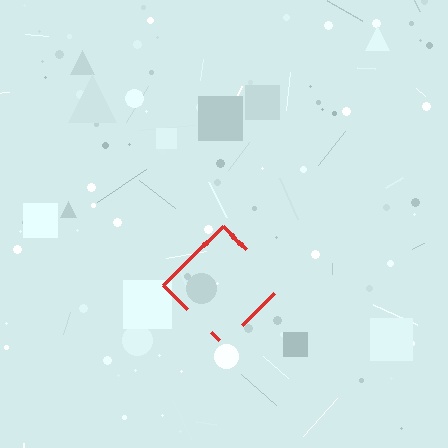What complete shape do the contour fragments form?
The contour fragments form a diamond.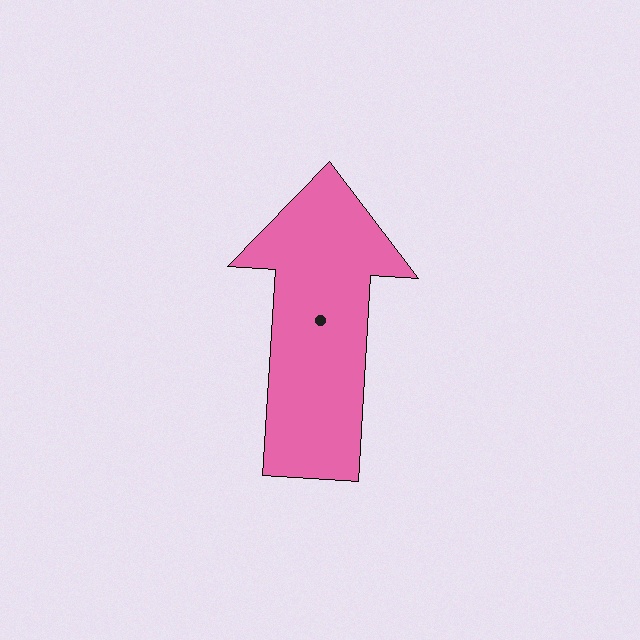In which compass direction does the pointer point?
North.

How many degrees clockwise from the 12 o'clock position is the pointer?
Approximately 3 degrees.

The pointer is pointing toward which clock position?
Roughly 12 o'clock.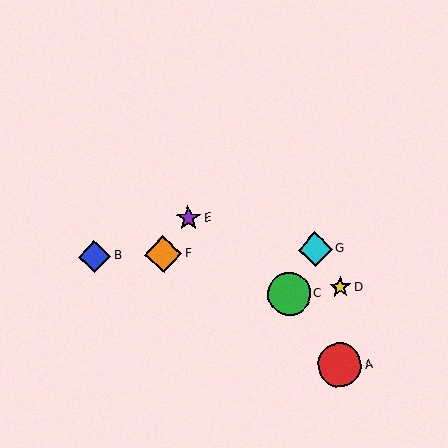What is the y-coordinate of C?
Object C is at y≈294.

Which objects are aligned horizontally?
Objects B, F, G are aligned horizontally.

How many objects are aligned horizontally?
3 objects (B, F, G) are aligned horizontally.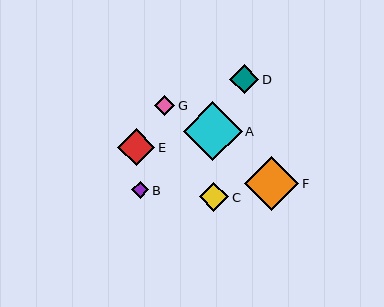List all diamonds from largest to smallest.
From largest to smallest: A, F, E, C, D, G, B.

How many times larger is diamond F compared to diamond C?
Diamond F is approximately 1.8 times the size of diamond C.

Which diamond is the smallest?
Diamond B is the smallest with a size of approximately 17 pixels.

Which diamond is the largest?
Diamond A is the largest with a size of approximately 59 pixels.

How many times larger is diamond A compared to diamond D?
Diamond A is approximately 2.0 times the size of diamond D.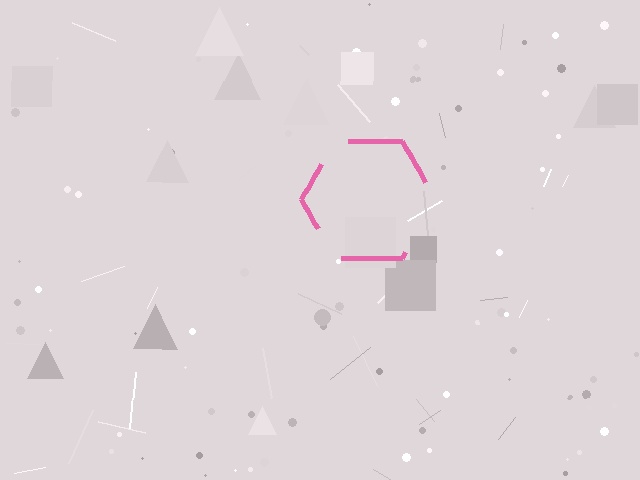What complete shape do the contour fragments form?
The contour fragments form a hexagon.